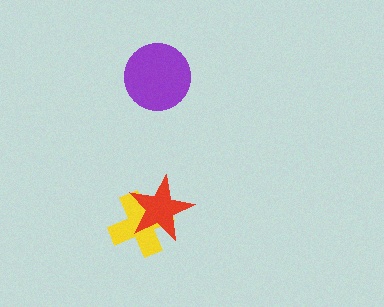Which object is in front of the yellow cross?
The red star is in front of the yellow cross.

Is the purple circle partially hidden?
No, no other shape covers it.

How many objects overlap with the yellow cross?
1 object overlaps with the yellow cross.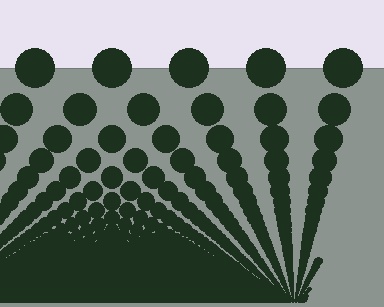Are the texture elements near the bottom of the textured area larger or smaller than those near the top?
Smaller. The gradient is inverted — elements near the bottom are smaller and denser.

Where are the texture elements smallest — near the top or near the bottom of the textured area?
Near the bottom.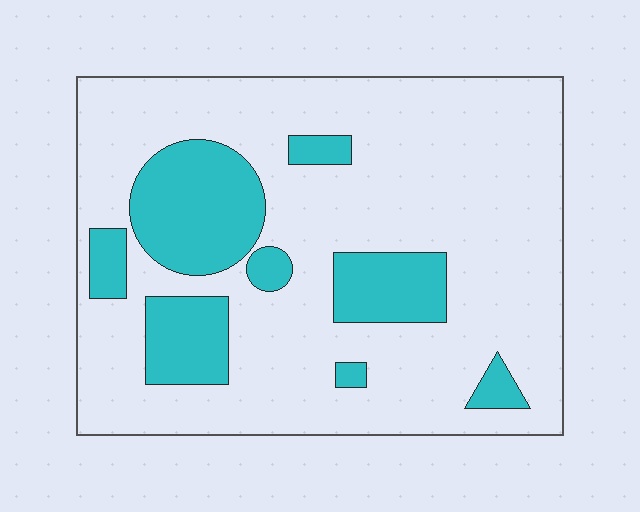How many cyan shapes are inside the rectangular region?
8.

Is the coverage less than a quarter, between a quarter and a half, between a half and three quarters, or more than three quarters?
Less than a quarter.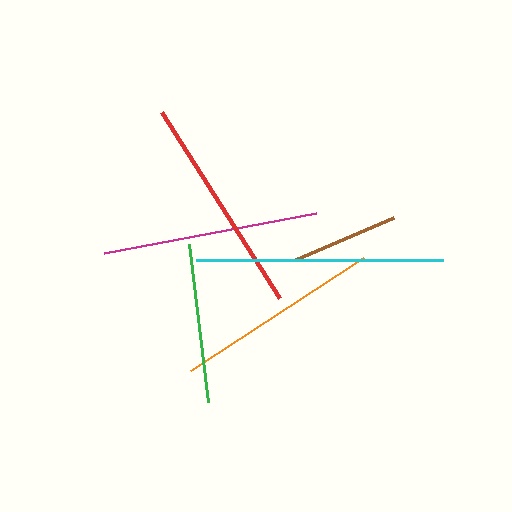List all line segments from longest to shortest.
From longest to shortest: cyan, red, magenta, orange, green, brown.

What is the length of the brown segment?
The brown segment is approximately 106 pixels long.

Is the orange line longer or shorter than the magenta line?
The magenta line is longer than the orange line.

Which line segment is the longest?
The cyan line is the longest at approximately 247 pixels.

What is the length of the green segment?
The green segment is approximately 160 pixels long.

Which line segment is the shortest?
The brown line is the shortest at approximately 106 pixels.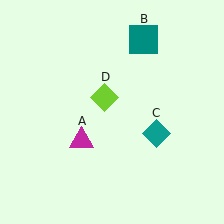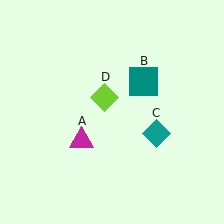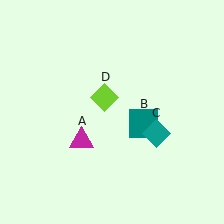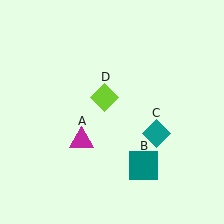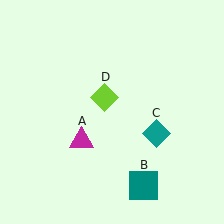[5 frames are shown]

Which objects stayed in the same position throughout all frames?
Magenta triangle (object A) and teal diamond (object C) and lime diamond (object D) remained stationary.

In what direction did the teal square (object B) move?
The teal square (object B) moved down.